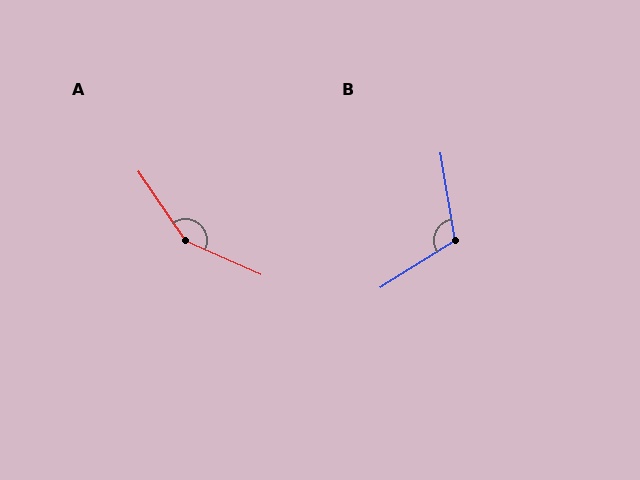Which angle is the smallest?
B, at approximately 113 degrees.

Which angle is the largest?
A, at approximately 148 degrees.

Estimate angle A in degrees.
Approximately 148 degrees.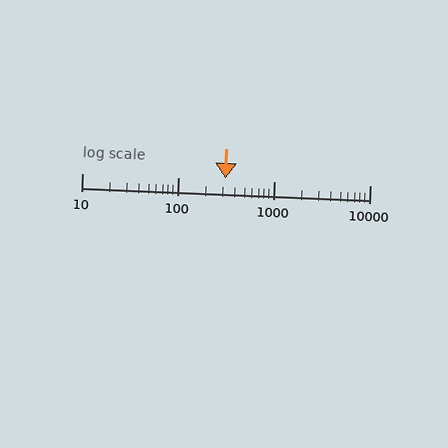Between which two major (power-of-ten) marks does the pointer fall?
The pointer is between 100 and 1000.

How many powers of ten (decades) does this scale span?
The scale spans 3 decades, from 10 to 10000.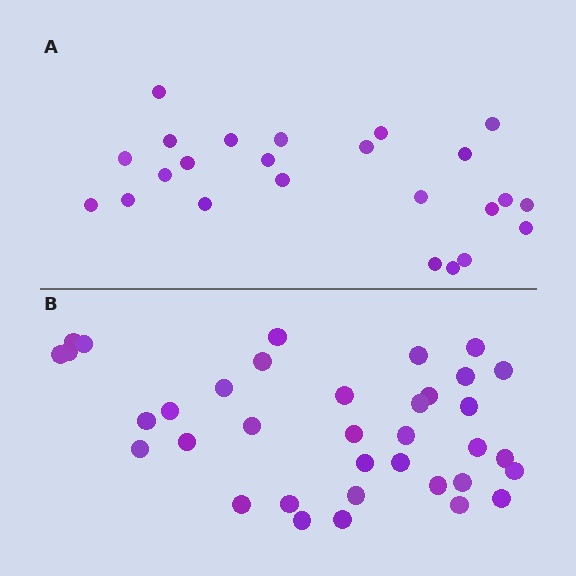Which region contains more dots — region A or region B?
Region B (the bottom region) has more dots.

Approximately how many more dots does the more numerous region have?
Region B has roughly 12 or so more dots than region A.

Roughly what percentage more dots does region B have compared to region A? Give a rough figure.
About 50% more.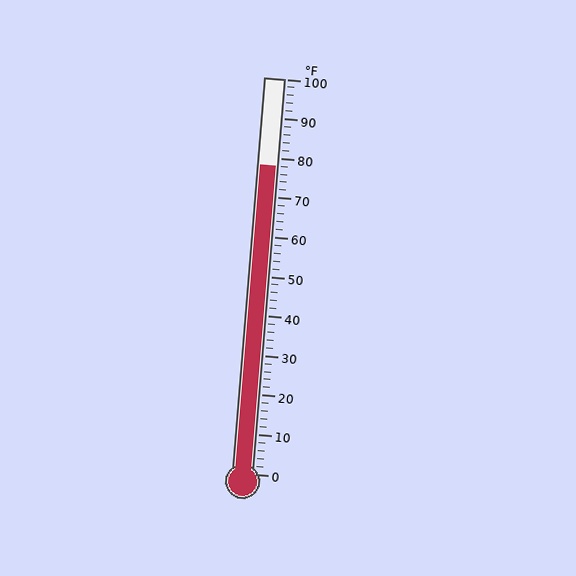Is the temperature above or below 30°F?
The temperature is above 30°F.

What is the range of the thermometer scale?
The thermometer scale ranges from 0°F to 100°F.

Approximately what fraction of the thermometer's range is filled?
The thermometer is filled to approximately 80% of its range.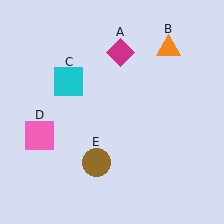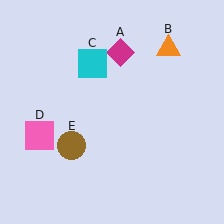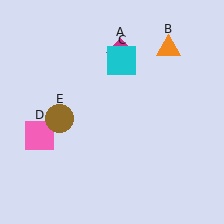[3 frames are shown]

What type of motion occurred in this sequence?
The cyan square (object C), brown circle (object E) rotated clockwise around the center of the scene.